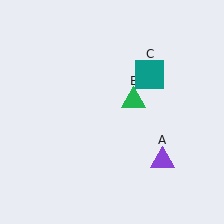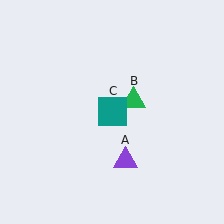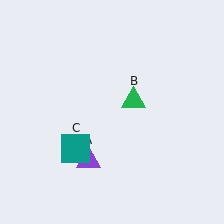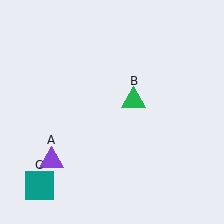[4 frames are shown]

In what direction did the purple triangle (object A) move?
The purple triangle (object A) moved left.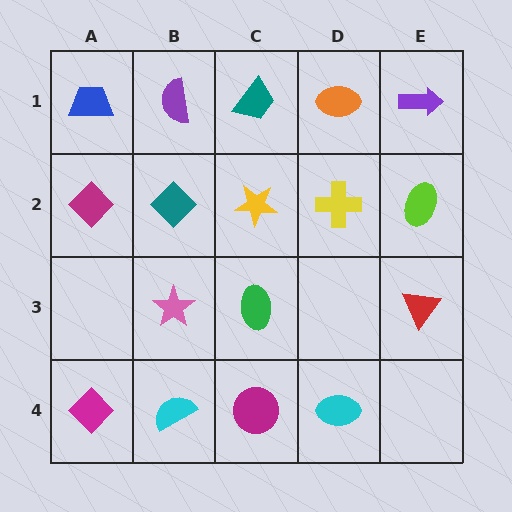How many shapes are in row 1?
5 shapes.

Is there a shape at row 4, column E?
No, that cell is empty.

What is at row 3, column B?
A pink star.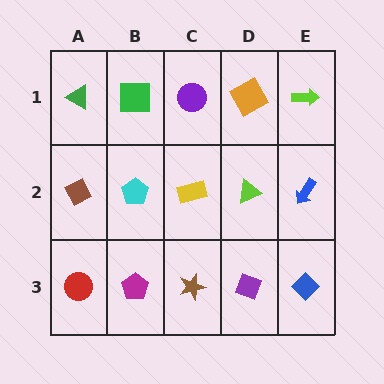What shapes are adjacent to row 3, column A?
A brown diamond (row 2, column A), a magenta pentagon (row 3, column B).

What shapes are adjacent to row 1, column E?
A blue arrow (row 2, column E), an orange square (row 1, column D).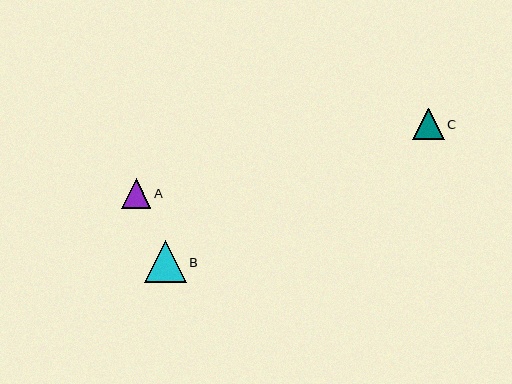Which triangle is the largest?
Triangle B is the largest with a size of approximately 42 pixels.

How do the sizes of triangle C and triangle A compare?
Triangle C and triangle A are approximately the same size.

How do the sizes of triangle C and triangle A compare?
Triangle C and triangle A are approximately the same size.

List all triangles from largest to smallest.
From largest to smallest: B, C, A.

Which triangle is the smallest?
Triangle A is the smallest with a size of approximately 30 pixels.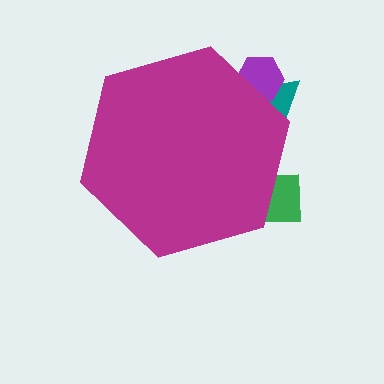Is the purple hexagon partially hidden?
Yes, the purple hexagon is partially hidden behind the magenta hexagon.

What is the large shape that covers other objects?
A magenta hexagon.